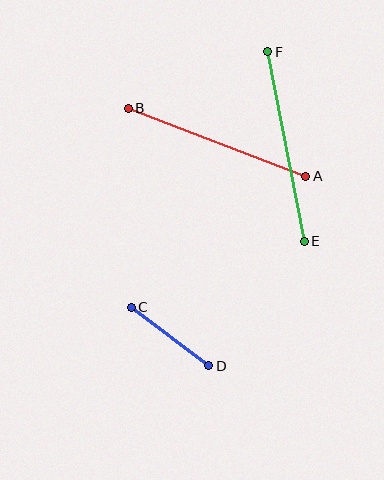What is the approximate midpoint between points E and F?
The midpoint is at approximately (286, 146) pixels.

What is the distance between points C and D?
The distance is approximately 97 pixels.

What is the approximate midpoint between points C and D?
The midpoint is at approximately (170, 337) pixels.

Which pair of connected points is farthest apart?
Points E and F are farthest apart.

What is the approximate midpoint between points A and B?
The midpoint is at approximately (217, 142) pixels.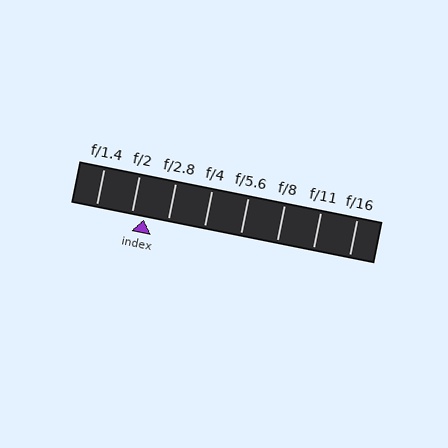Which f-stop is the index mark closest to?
The index mark is closest to f/2.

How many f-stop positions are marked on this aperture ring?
There are 8 f-stop positions marked.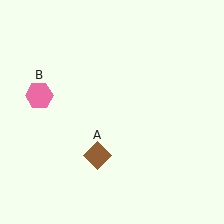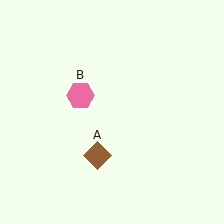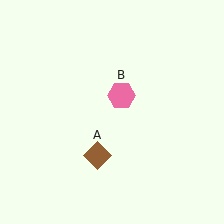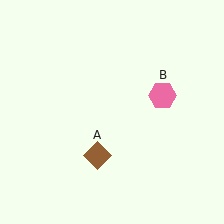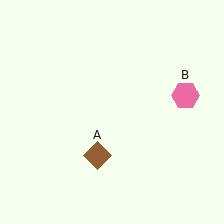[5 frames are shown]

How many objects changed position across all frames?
1 object changed position: pink hexagon (object B).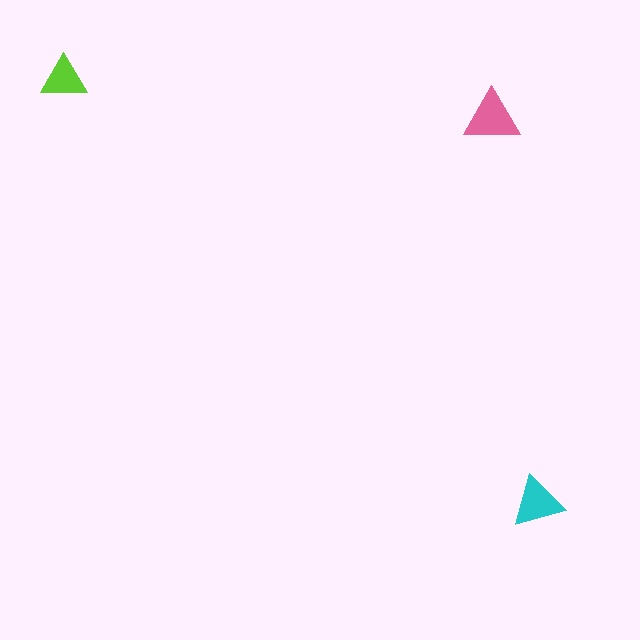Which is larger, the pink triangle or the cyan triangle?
The pink one.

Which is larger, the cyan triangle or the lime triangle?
The cyan one.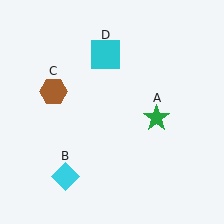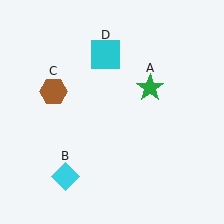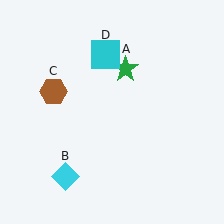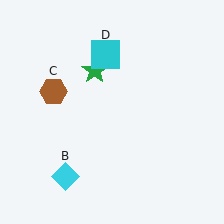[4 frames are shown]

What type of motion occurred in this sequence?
The green star (object A) rotated counterclockwise around the center of the scene.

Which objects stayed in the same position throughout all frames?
Cyan diamond (object B) and brown hexagon (object C) and cyan square (object D) remained stationary.